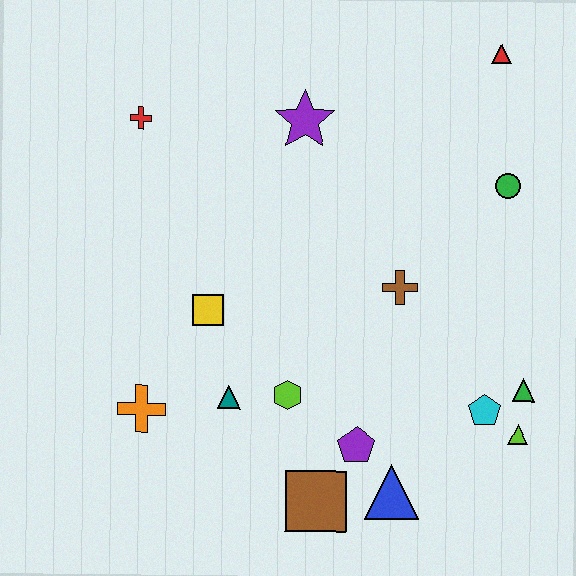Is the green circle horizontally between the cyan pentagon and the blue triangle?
No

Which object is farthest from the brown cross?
The red cross is farthest from the brown cross.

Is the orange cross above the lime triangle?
Yes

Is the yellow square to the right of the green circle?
No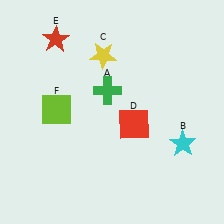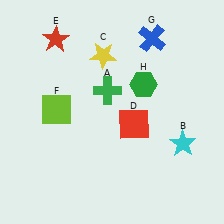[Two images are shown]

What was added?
A blue cross (G), a green hexagon (H) were added in Image 2.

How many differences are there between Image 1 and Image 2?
There are 2 differences between the two images.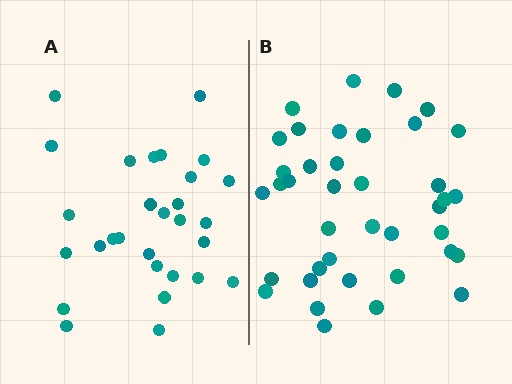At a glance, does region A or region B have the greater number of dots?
Region B (the right region) has more dots.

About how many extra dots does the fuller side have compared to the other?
Region B has roughly 10 or so more dots than region A.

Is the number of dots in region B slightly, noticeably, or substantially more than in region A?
Region B has noticeably more, but not dramatically so. The ratio is roughly 1.3 to 1.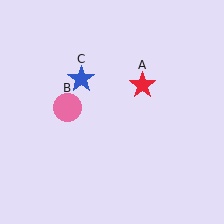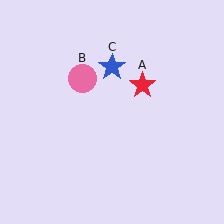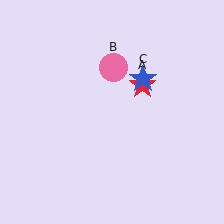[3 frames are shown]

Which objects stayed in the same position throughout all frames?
Red star (object A) remained stationary.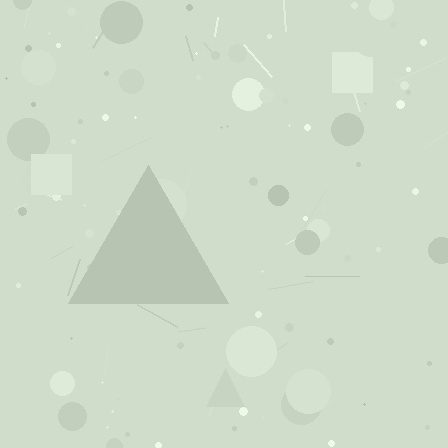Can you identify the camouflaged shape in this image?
The camouflaged shape is a triangle.